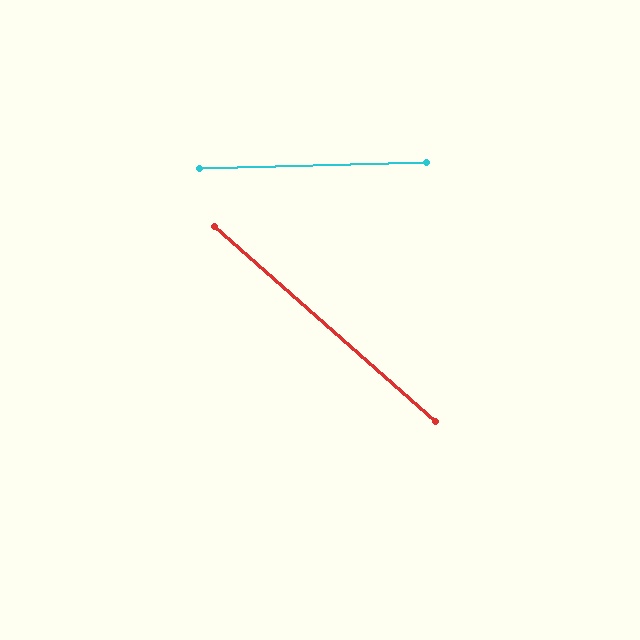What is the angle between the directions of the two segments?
Approximately 43 degrees.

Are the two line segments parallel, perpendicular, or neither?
Neither parallel nor perpendicular — they differ by about 43°.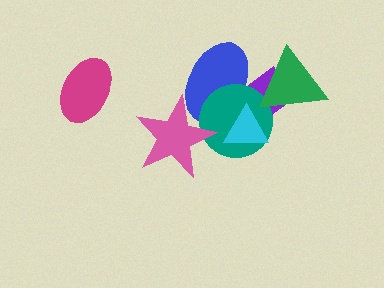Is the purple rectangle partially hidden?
Yes, it is partially covered by another shape.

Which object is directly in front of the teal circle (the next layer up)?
The cyan triangle is directly in front of the teal circle.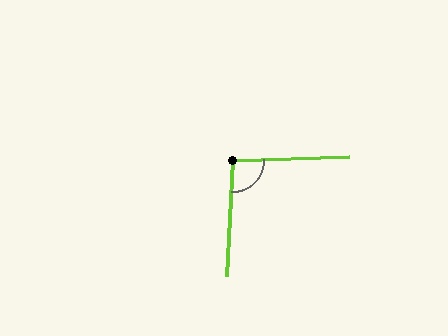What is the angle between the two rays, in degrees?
Approximately 95 degrees.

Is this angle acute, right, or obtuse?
It is obtuse.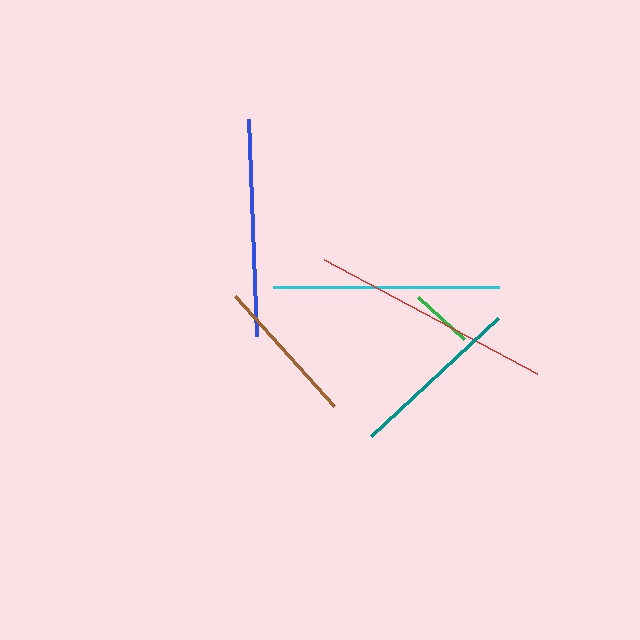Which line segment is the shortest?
The green line is the shortest at approximately 62 pixels.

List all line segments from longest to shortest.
From longest to shortest: red, cyan, blue, teal, brown, green.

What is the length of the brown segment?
The brown segment is approximately 148 pixels long.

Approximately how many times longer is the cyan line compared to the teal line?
The cyan line is approximately 1.3 times the length of the teal line.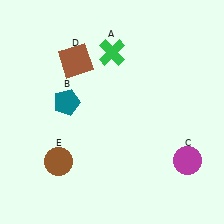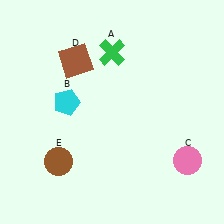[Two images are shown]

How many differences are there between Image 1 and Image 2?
There are 2 differences between the two images.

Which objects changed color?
B changed from teal to cyan. C changed from magenta to pink.